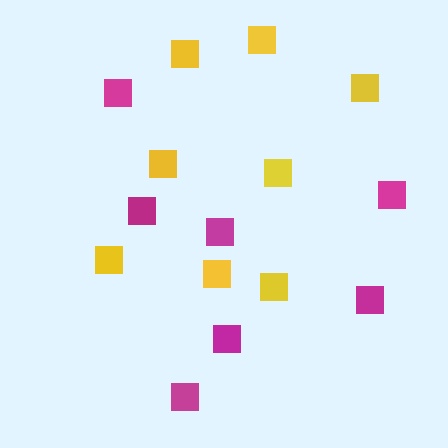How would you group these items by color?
There are 2 groups: one group of yellow squares (8) and one group of magenta squares (7).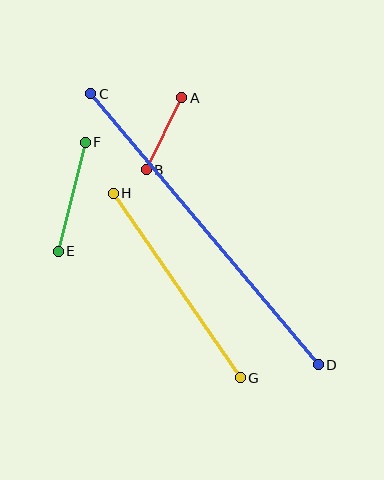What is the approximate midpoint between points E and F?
The midpoint is at approximately (72, 197) pixels.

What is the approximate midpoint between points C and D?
The midpoint is at approximately (204, 229) pixels.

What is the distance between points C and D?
The distance is approximately 354 pixels.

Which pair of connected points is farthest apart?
Points C and D are farthest apart.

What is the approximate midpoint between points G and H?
The midpoint is at approximately (177, 285) pixels.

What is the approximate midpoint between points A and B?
The midpoint is at approximately (164, 134) pixels.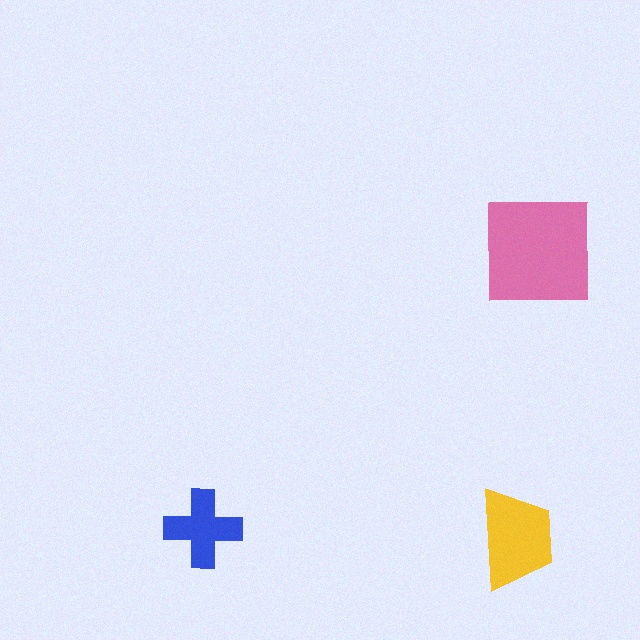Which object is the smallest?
The blue cross.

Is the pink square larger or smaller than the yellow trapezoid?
Larger.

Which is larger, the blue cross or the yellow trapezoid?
The yellow trapezoid.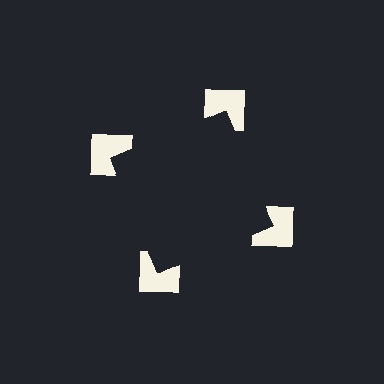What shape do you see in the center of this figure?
An illusory square — its edges are inferred from the aligned wedge cuts in the notched squares, not physically drawn.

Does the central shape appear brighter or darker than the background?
It typically appears slightly darker than the background, even though no actual brightness change is drawn.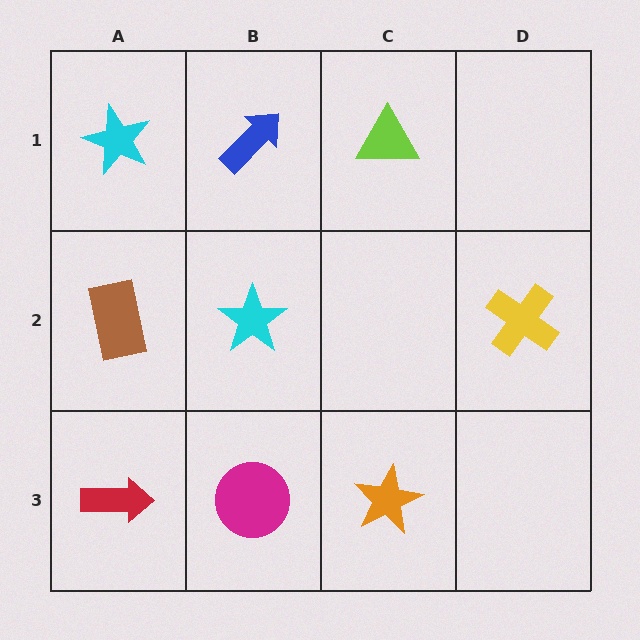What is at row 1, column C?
A lime triangle.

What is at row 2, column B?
A cyan star.